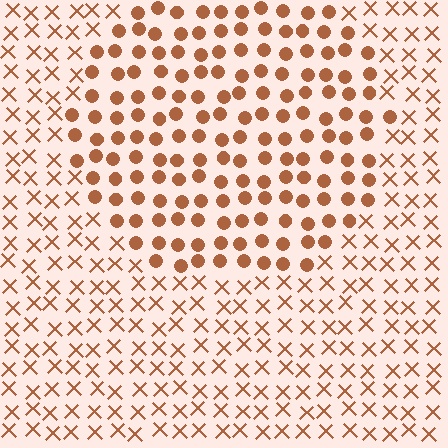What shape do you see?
I see a circle.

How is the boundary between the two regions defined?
The boundary is defined by a change in element shape: circles inside vs. X marks outside. All elements share the same color and spacing.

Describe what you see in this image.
The image is filled with small brown elements arranged in a uniform grid. A circle-shaped region contains circles, while the surrounding area contains X marks. The boundary is defined purely by the change in element shape.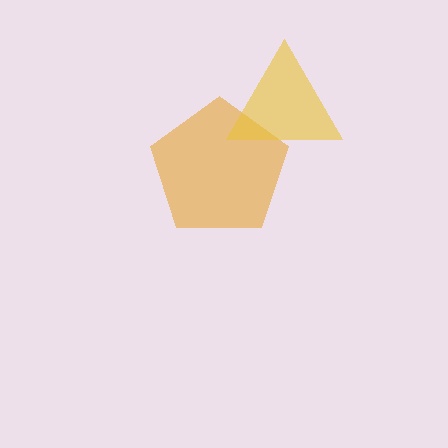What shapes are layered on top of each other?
The layered shapes are: an orange pentagon, a yellow triangle.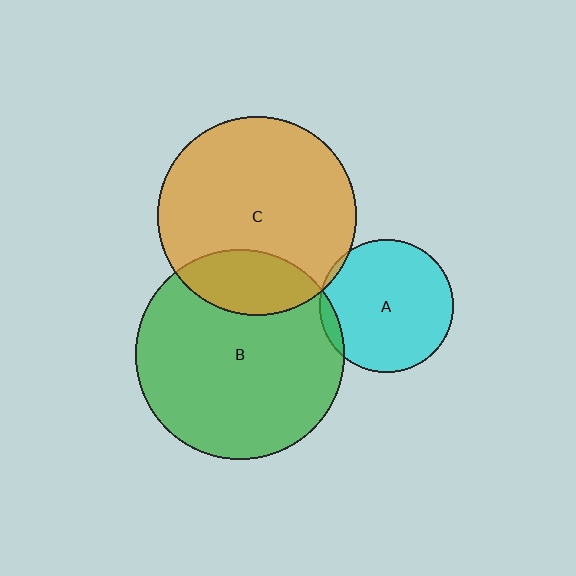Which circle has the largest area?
Circle B (green).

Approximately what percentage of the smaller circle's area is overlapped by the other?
Approximately 5%.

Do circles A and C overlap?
Yes.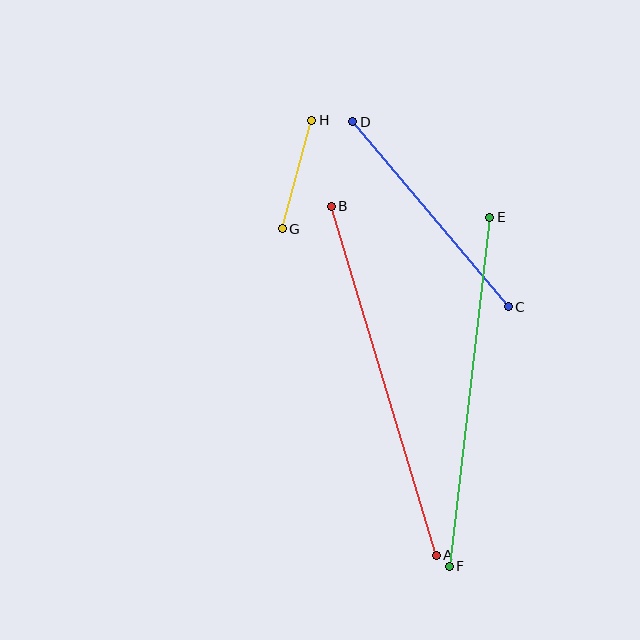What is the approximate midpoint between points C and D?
The midpoint is at approximately (431, 214) pixels.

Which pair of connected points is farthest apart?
Points A and B are farthest apart.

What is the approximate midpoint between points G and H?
The midpoint is at approximately (297, 174) pixels.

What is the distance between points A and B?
The distance is approximately 364 pixels.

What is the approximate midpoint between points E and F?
The midpoint is at approximately (469, 392) pixels.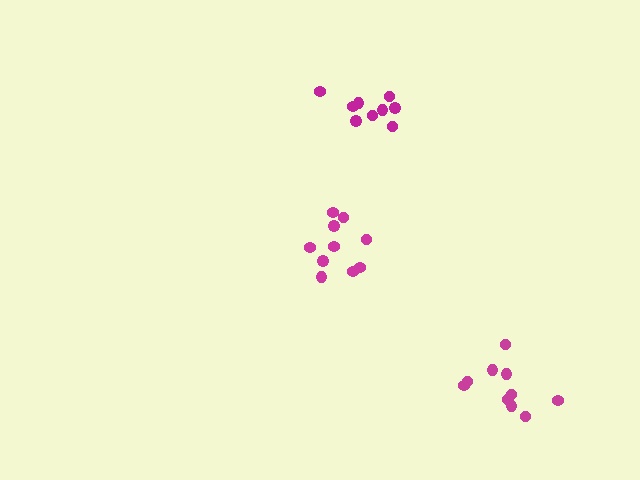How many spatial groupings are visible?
There are 3 spatial groupings.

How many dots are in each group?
Group 1: 9 dots, Group 2: 10 dots, Group 3: 10 dots (29 total).